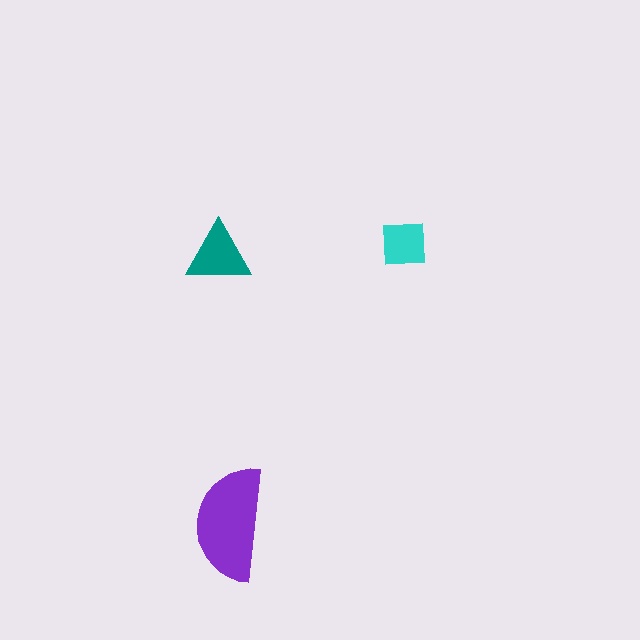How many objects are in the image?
There are 3 objects in the image.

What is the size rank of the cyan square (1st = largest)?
3rd.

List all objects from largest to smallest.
The purple semicircle, the teal triangle, the cyan square.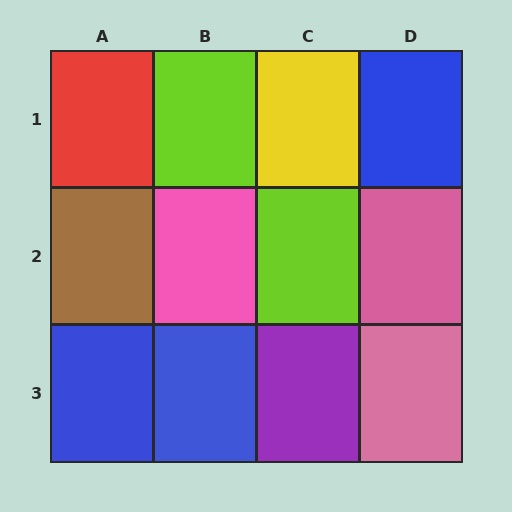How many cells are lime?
2 cells are lime.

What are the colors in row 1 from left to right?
Red, lime, yellow, blue.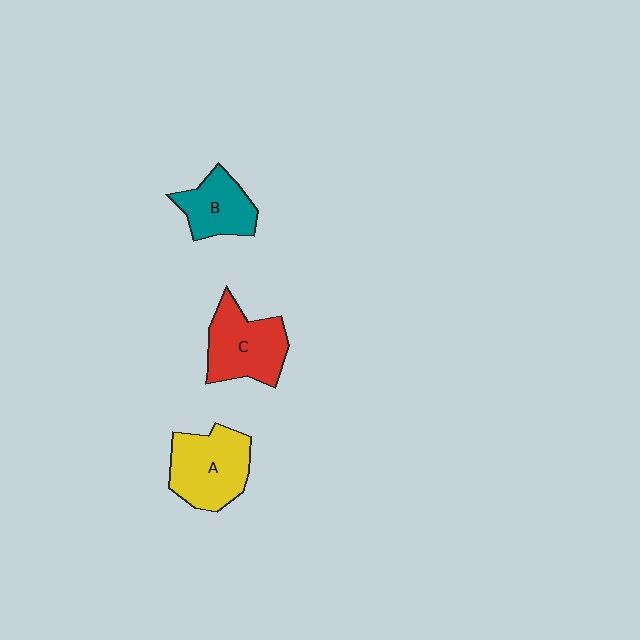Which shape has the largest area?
Shape A (yellow).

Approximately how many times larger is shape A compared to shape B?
Approximately 1.4 times.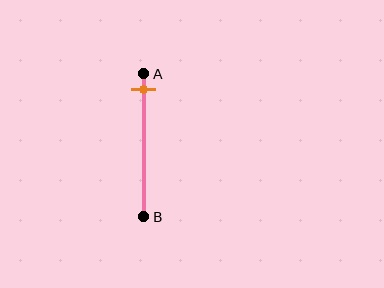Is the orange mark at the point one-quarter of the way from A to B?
No, the mark is at about 10% from A, not at the 25% one-quarter point.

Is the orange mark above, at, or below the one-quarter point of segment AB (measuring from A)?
The orange mark is above the one-quarter point of segment AB.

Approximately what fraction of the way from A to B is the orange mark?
The orange mark is approximately 10% of the way from A to B.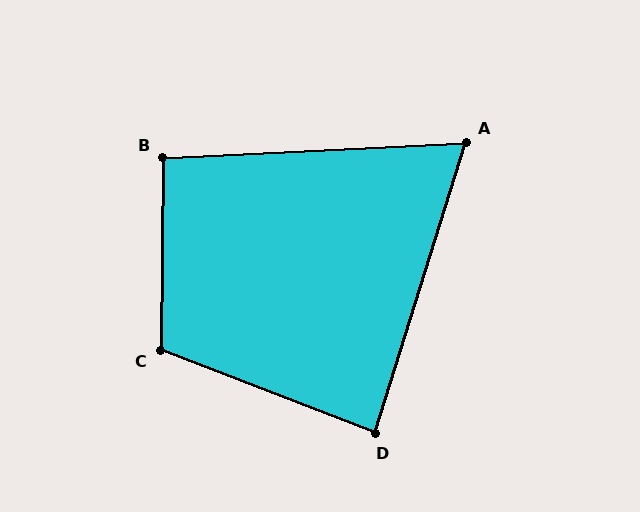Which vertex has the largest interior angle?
C, at approximately 110 degrees.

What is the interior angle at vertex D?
Approximately 86 degrees (approximately right).